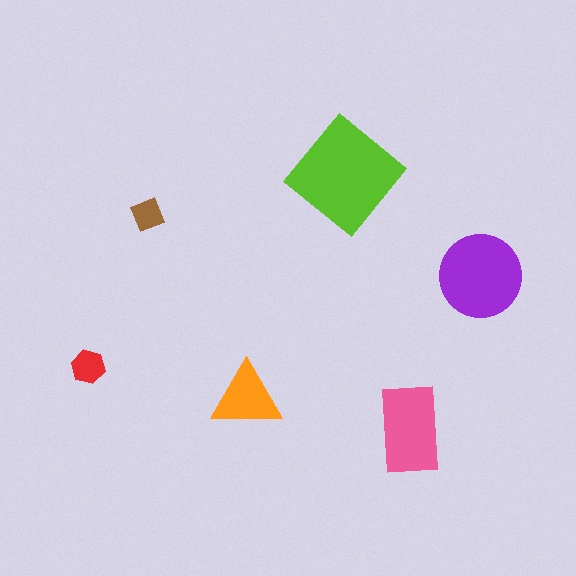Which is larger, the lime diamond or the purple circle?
The lime diamond.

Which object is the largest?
The lime diamond.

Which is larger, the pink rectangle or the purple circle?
The purple circle.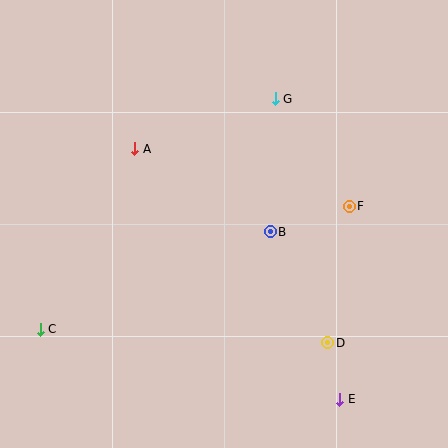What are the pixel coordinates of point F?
Point F is at (349, 206).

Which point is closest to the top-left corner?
Point A is closest to the top-left corner.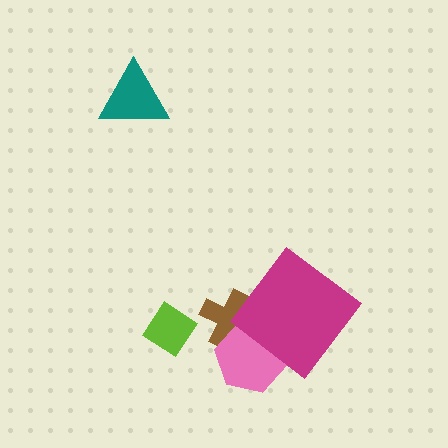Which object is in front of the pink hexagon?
The magenta diamond is in front of the pink hexagon.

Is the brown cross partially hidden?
Yes, it is partially covered by another shape.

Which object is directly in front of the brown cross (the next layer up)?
The pink hexagon is directly in front of the brown cross.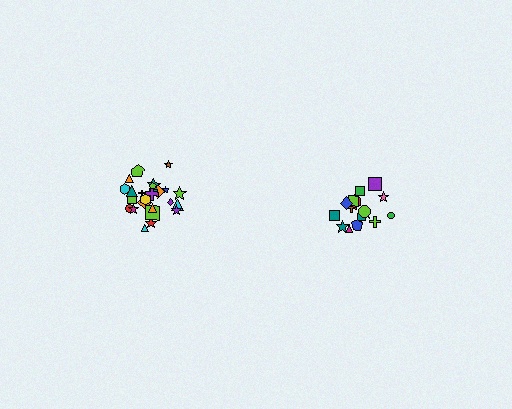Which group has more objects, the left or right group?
The left group.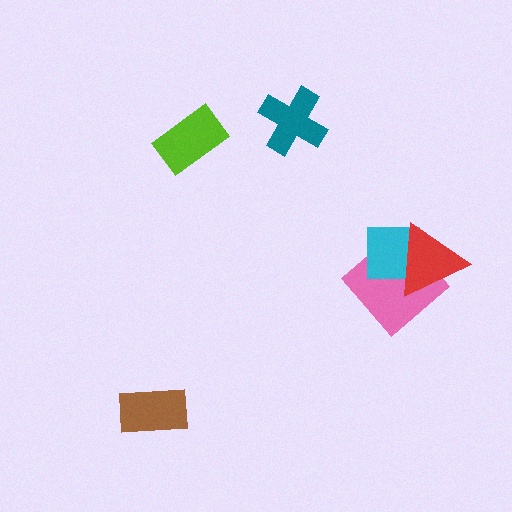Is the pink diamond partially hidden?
Yes, it is partially covered by another shape.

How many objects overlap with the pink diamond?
2 objects overlap with the pink diamond.